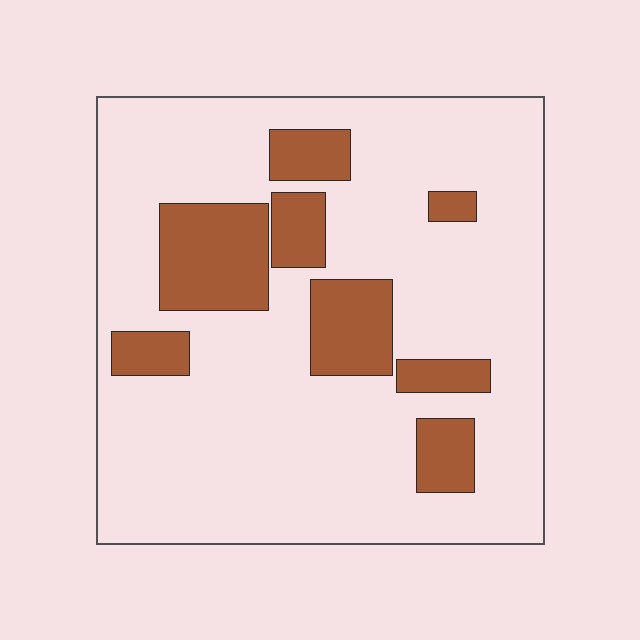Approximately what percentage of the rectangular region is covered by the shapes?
Approximately 20%.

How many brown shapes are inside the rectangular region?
8.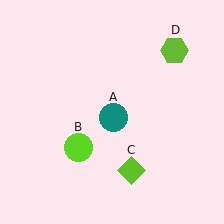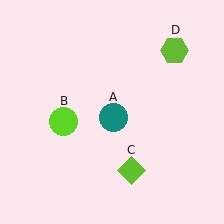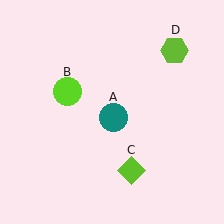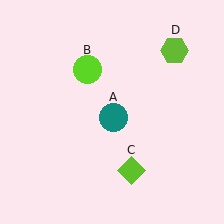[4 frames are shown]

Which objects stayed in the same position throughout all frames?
Teal circle (object A) and lime diamond (object C) and lime hexagon (object D) remained stationary.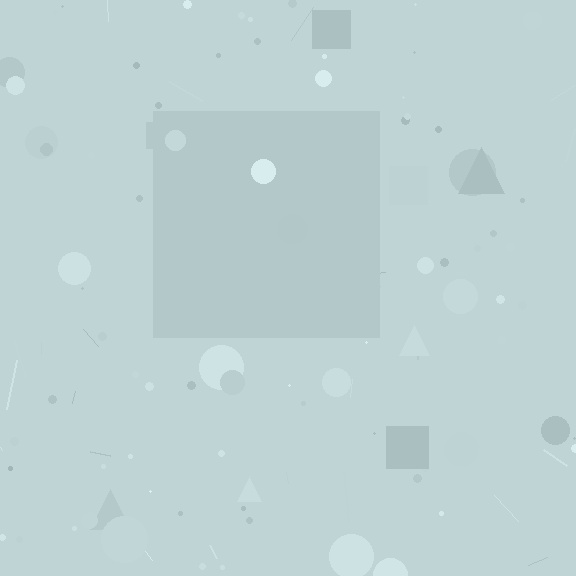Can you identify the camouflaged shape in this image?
The camouflaged shape is a square.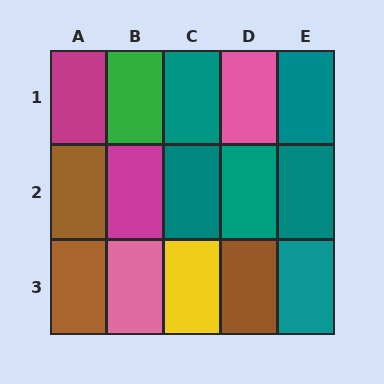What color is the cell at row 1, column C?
Teal.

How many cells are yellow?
1 cell is yellow.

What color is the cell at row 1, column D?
Pink.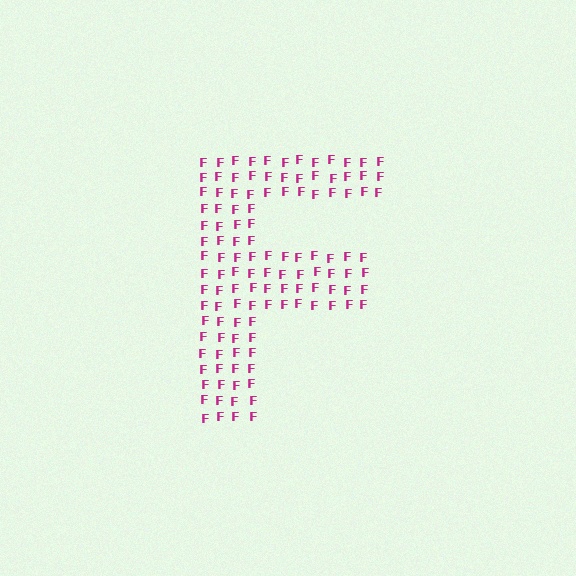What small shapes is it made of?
It is made of small letter F's.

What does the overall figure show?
The overall figure shows the letter F.